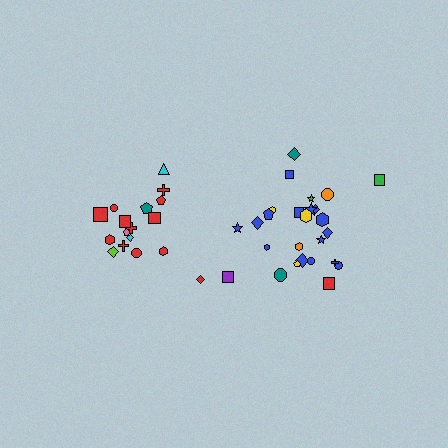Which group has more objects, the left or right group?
The right group.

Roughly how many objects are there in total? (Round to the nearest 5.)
Roughly 45 objects in total.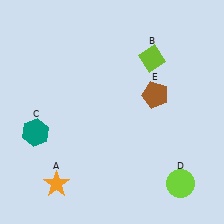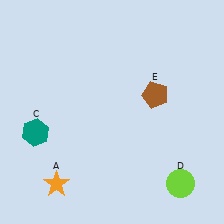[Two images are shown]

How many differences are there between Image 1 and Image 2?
There is 1 difference between the two images.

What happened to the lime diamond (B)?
The lime diamond (B) was removed in Image 2. It was in the top-right area of Image 1.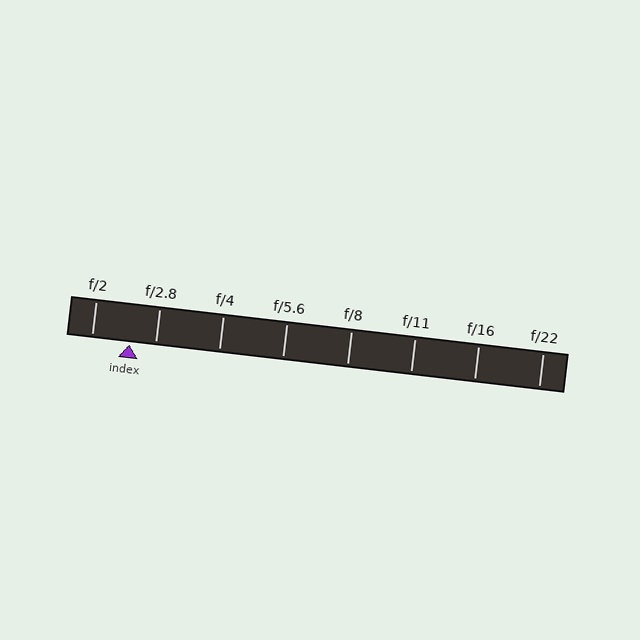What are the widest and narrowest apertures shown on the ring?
The widest aperture shown is f/2 and the narrowest is f/22.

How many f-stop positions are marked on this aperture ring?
There are 8 f-stop positions marked.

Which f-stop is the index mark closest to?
The index mark is closest to f/2.8.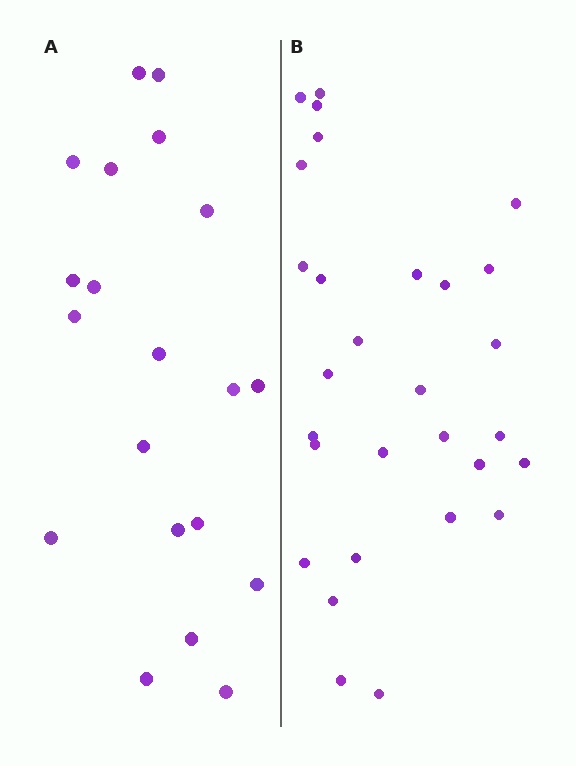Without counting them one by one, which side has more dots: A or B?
Region B (the right region) has more dots.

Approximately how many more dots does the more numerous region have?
Region B has roughly 8 or so more dots than region A.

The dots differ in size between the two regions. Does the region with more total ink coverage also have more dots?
No. Region A has more total ink coverage because its dots are larger, but region B actually contains more individual dots. Total area can be misleading — the number of items is what matters here.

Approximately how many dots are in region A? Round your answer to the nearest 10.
About 20 dots.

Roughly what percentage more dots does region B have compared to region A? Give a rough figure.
About 45% more.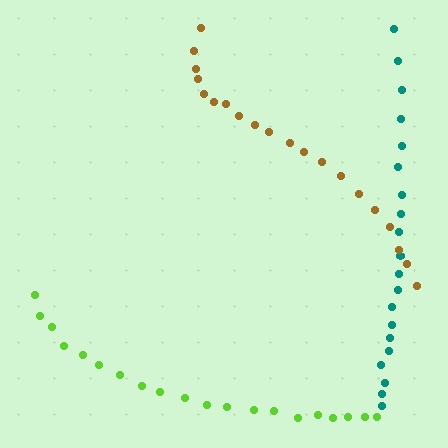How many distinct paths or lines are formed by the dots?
There are 3 distinct paths.